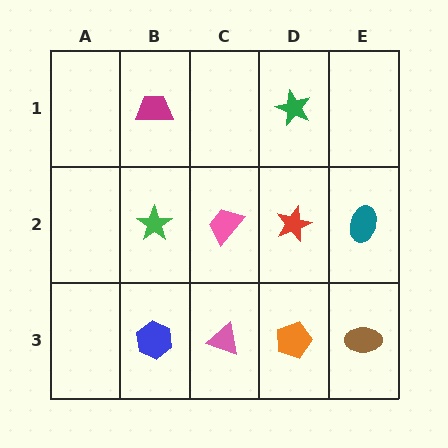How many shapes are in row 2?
4 shapes.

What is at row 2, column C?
A pink trapezoid.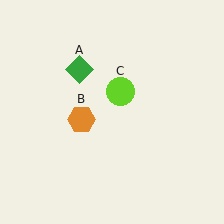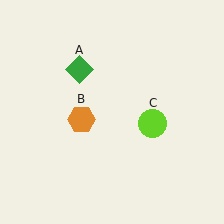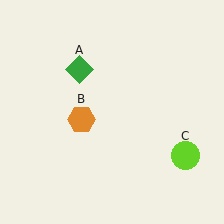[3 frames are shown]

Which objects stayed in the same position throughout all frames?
Green diamond (object A) and orange hexagon (object B) remained stationary.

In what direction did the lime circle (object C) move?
The lime circle (object C) moved down and to the right.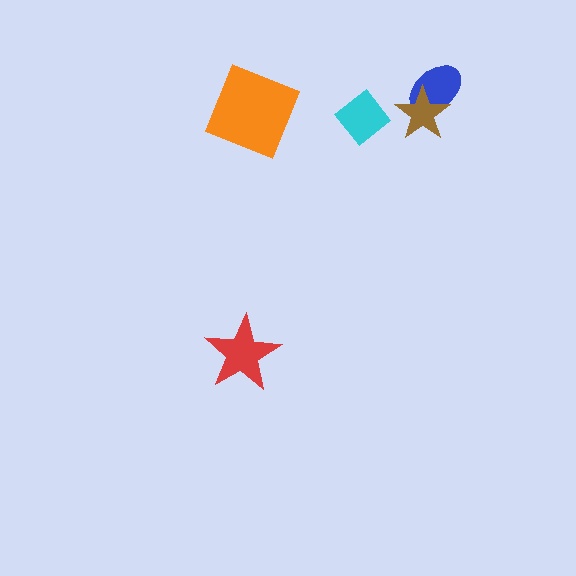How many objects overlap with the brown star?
1 object overlaps with the brown star.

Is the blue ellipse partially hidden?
Yes, it is partially covered by another shape.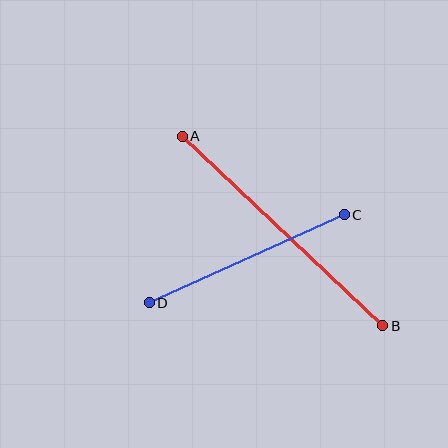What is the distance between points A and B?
The distance is approximately 276 pixels.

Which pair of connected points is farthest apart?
Points A and B are farthest apart.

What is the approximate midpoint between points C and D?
The midpoint is at approximately (247, 259) pixels.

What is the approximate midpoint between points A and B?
The midpoint is at approximately (283, 231) pixels.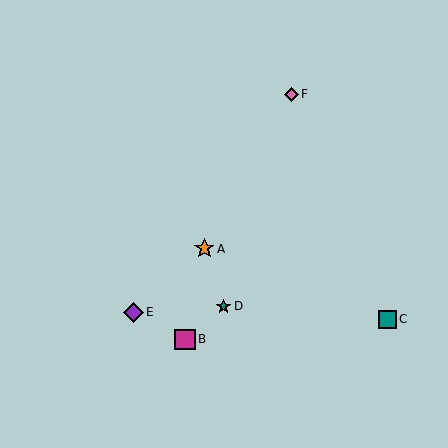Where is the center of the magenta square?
The center of the magenta square is at (185, 339).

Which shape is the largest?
The magenta square (labeled B) is the largest.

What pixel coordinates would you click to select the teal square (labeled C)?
Click at (388, 319) to select the teal square C.